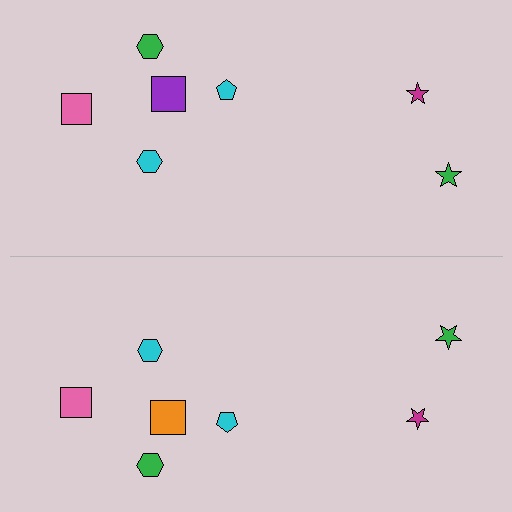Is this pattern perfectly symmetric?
No, the pattern is not perfectly symmetric. The orange square on the bottom side breaks the symmetry — its mirror counterpart is purple.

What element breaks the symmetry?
The orange square on the bottom side breaks the symmetry — its mirror counterpart is purple.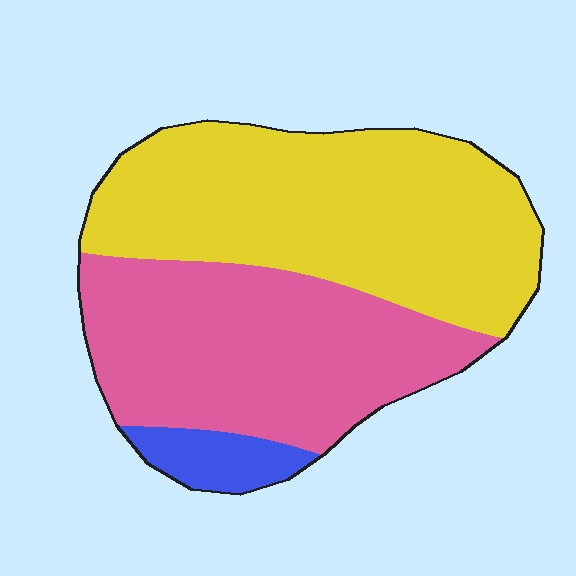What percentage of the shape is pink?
Pink covers around 40% of the shape.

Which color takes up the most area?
Yellow, at roughly 50%.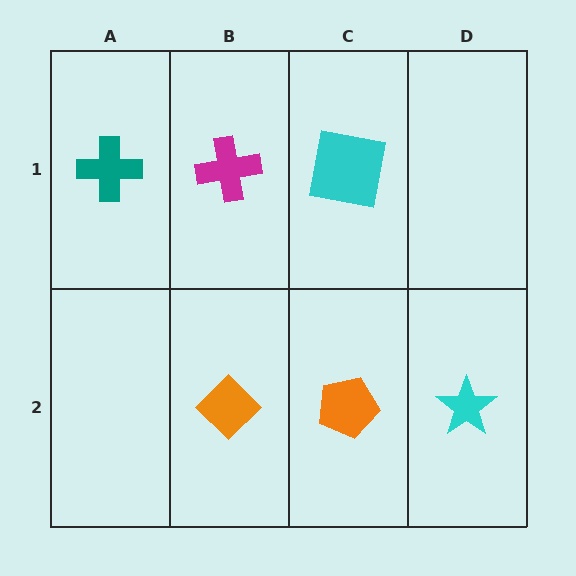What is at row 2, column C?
An orange pentagon.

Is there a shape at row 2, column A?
No, that cell is empty.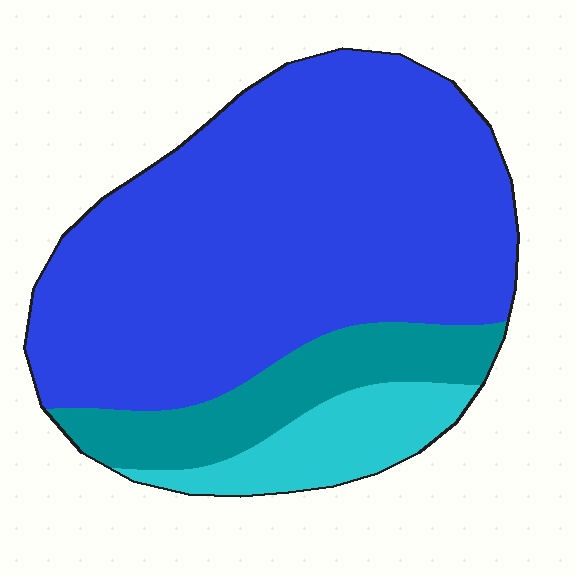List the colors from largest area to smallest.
From largest to smallest: blue, teal, cyan.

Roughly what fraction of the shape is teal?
Teal takes up about one sixth (1/6) of the shape.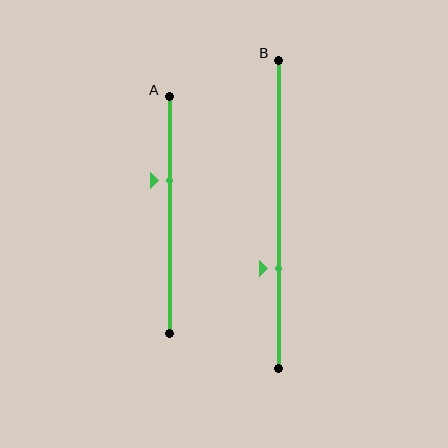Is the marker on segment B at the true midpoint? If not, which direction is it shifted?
No, the marker on segment B is shifted downward by about 18% of the segment length.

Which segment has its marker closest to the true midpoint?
Segment A has its marker closest to the true midpoint.